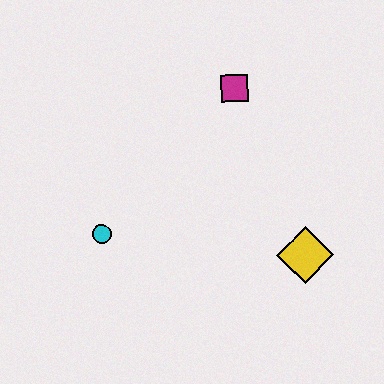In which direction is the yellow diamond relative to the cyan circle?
The yellow diamond is to the right of the cyan circle.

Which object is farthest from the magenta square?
The cyan circle is farthest from the magenta square.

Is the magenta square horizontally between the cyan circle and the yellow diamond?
Yes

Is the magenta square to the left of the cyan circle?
No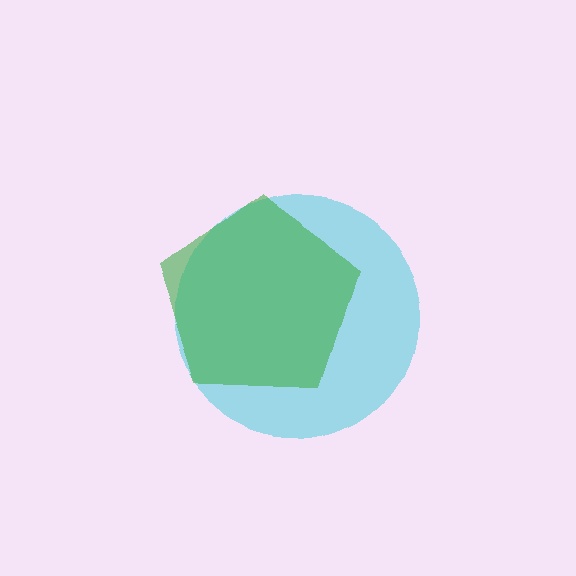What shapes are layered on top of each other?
The layered shapes are: a cyan circle, a green pentagon.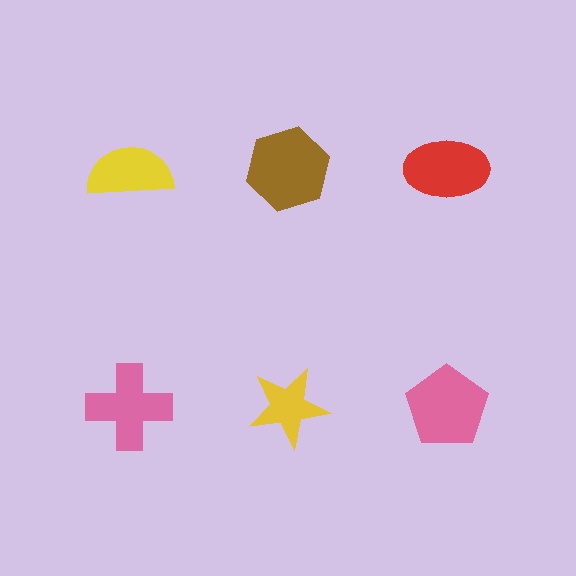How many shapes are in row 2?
3 shapes.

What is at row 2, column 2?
A yellow star.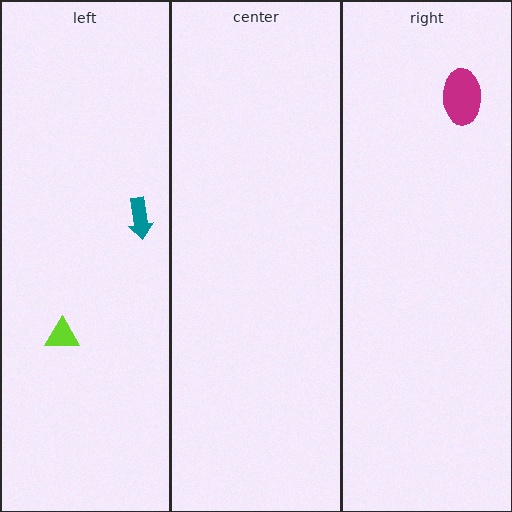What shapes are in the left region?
The lime triangle, the teal arrow.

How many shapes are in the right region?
1.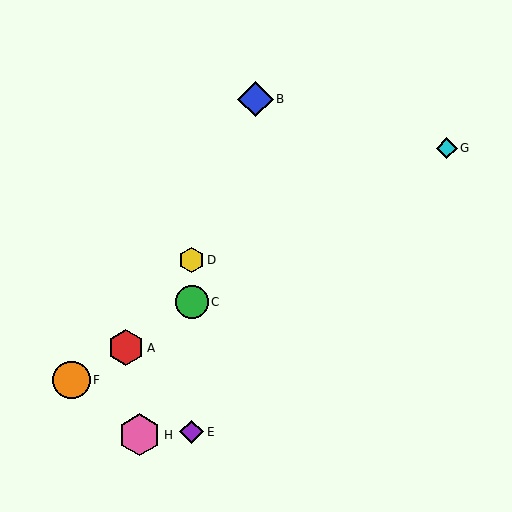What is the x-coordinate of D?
Object D is at x≈192.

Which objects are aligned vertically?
Objects C, D, E are aligned vertically.